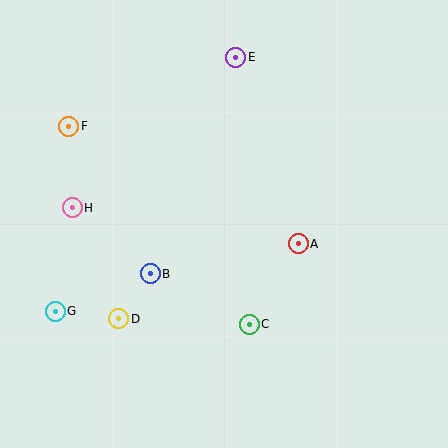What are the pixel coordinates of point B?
Point B is at (150, 274).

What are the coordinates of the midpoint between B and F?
The midpoint between B and F is at (109, 200).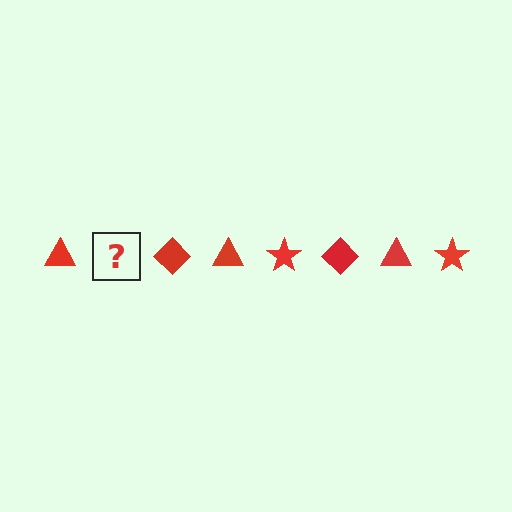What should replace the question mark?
The question mark should be replaced with a red star.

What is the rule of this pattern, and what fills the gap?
The rule is that the pattern cycles through triangle, star, diamond shapes in red. The gap should be filled with a red star.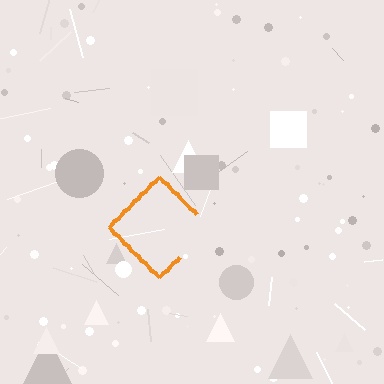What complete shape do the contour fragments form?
The contour fragments form a diamond.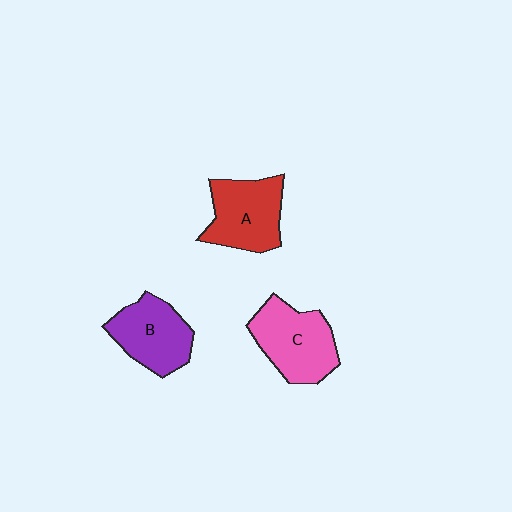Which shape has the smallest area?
Shape B (purple).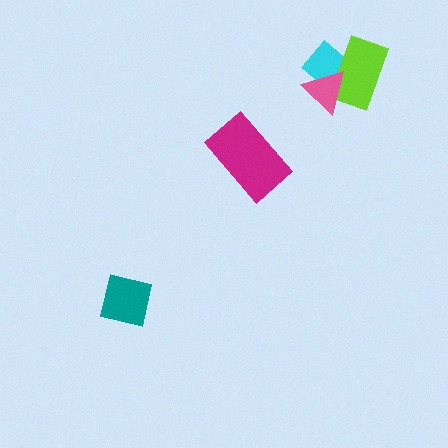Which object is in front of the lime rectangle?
The pink triangle is in front of the lime rectangle.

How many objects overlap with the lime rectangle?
2 objects overlap with the lime rectangle.